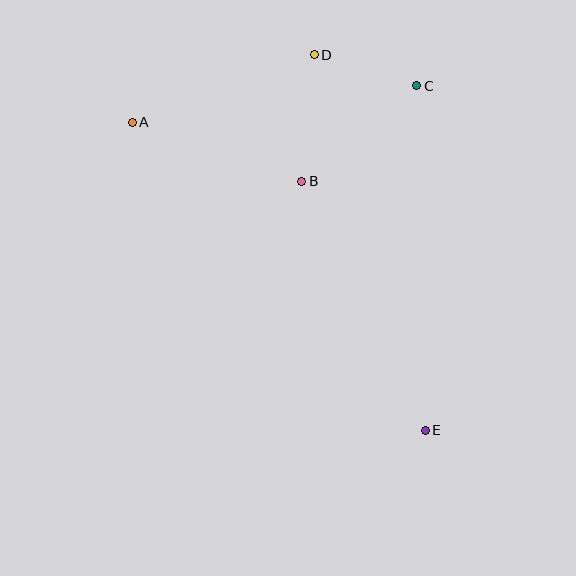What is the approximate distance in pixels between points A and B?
The distance between A and B is approximately 179 pixels.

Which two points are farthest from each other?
Points A and E are farthest from each other.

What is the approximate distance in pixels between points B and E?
The distance between B and E is approximately 278 pixels.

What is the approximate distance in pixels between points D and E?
The distance between D and E is approximately 391 pixels.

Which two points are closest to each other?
Points C and D are closest to each other.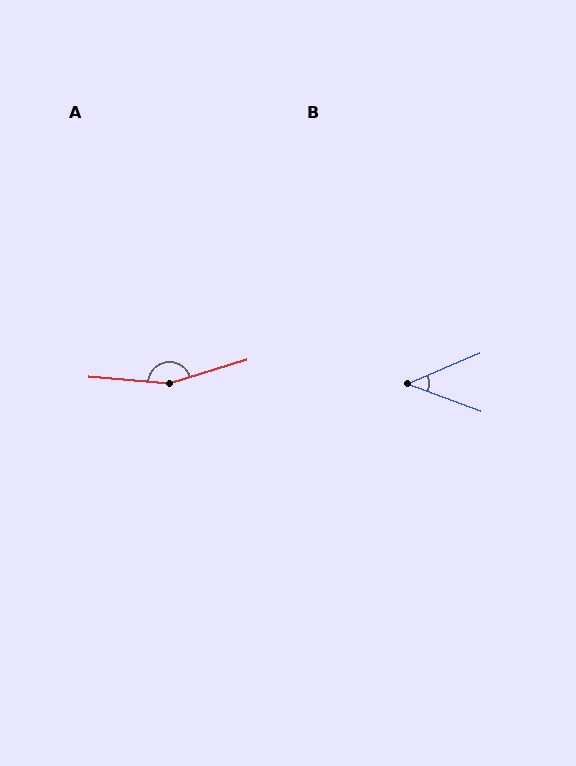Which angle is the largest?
A, at approximately 159 degrees.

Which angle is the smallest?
B, at approximately 44 degrees.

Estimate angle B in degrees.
Approximately 44 degrees.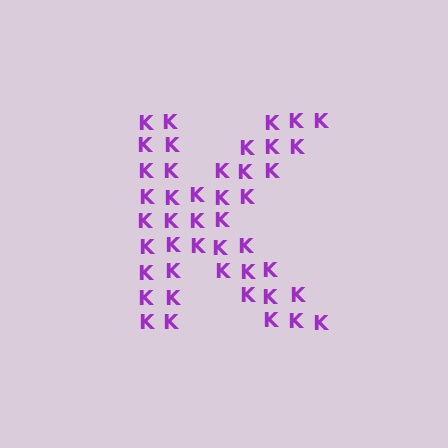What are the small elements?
The small elements are letter K's.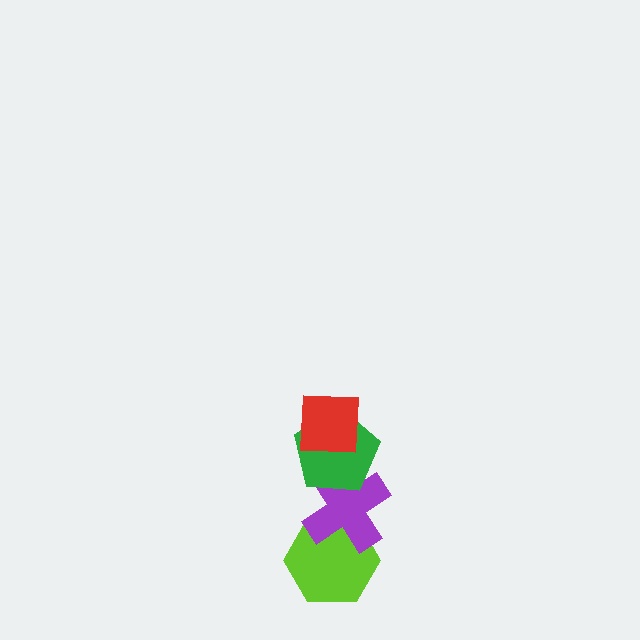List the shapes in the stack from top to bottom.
From top to bottom: the red square, the green pentagon, the purple cross, the lime hexagon.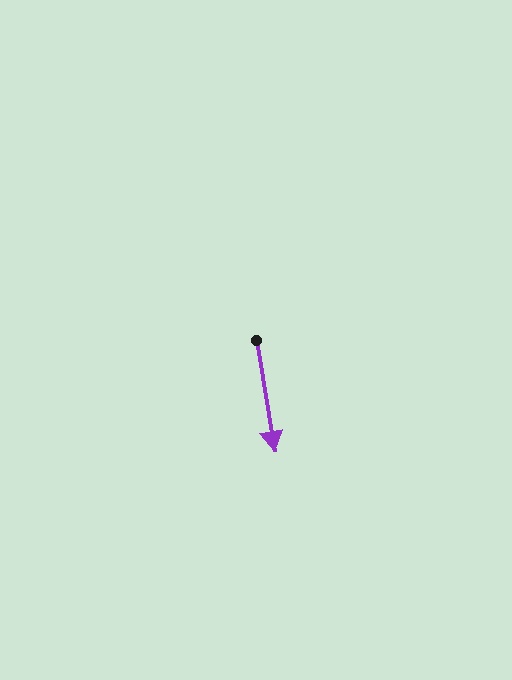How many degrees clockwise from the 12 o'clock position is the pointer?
Approximately 171 degrees.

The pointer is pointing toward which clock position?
Roughly 6 o'clock.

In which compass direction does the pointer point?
South.